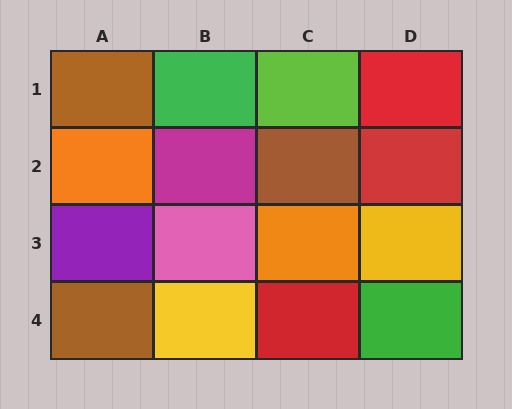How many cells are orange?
2 cells are orange.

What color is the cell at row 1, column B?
Green.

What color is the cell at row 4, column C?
Red.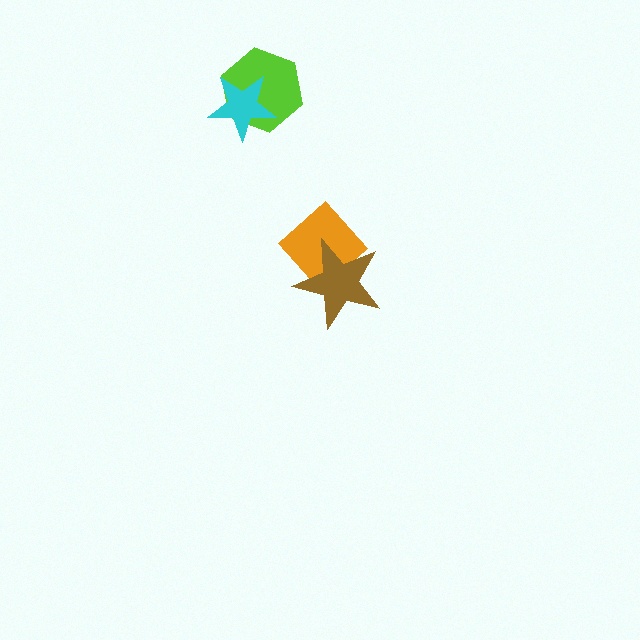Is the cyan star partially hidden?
No, no other shape covers it.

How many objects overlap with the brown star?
1 object overlaps with the brown star.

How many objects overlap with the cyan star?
1 object overlaps with the cyan star.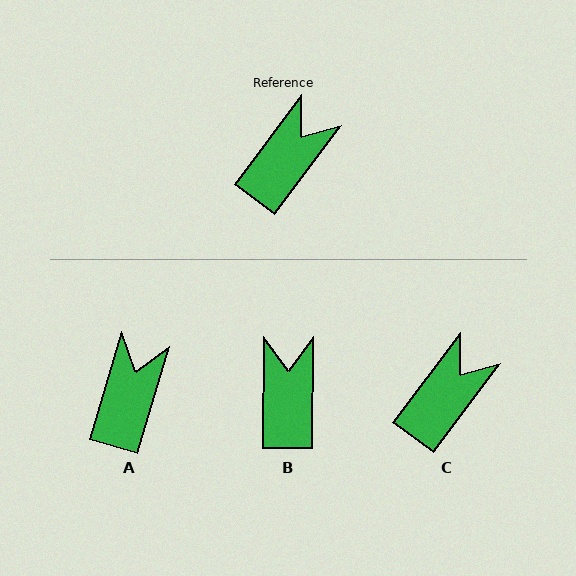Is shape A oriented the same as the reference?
No, it is off by about 20 degrees.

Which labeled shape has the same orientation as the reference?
C.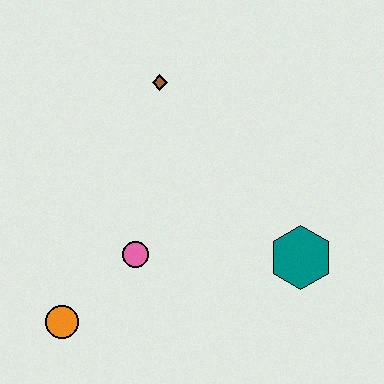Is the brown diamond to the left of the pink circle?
No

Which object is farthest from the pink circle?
The brown diamond is farthest from the pink circle.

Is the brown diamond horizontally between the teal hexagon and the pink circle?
Yes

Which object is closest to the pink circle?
The orange circle is closest to the pink circle.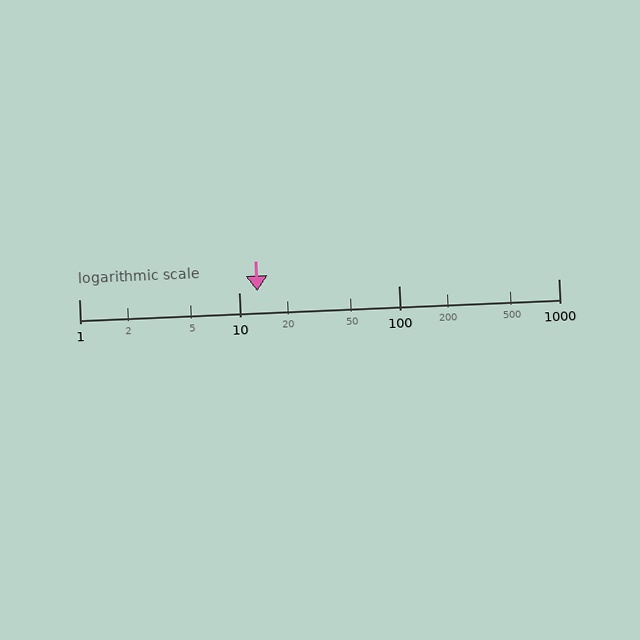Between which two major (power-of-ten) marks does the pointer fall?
The pointer is between 10 and 100.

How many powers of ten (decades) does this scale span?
The scale spans 3 decades, from 1 to 1000.